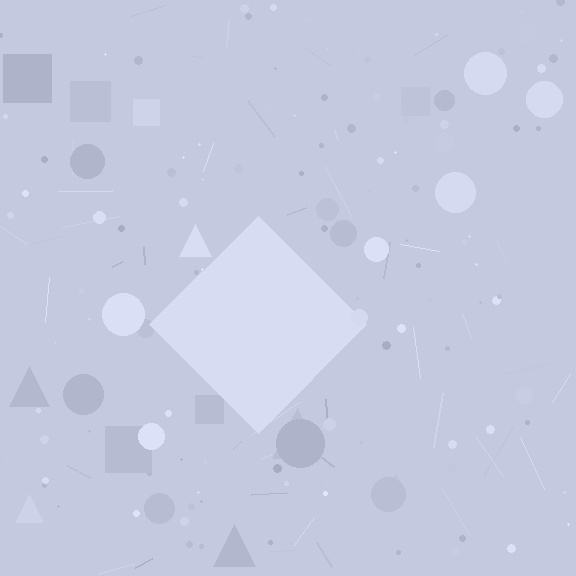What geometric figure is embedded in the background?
A diamond is embedded in the background.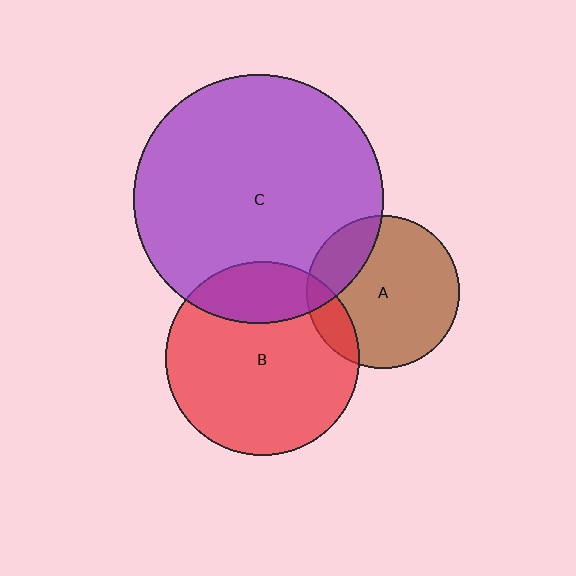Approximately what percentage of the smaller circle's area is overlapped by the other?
Approximately 15%.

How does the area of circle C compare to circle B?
Approximately 1.7 times.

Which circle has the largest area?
Circle C (purple).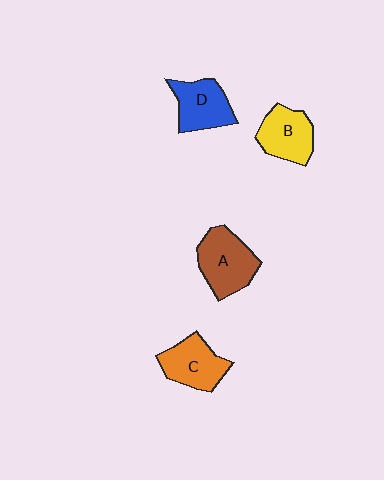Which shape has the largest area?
Shape A (brown).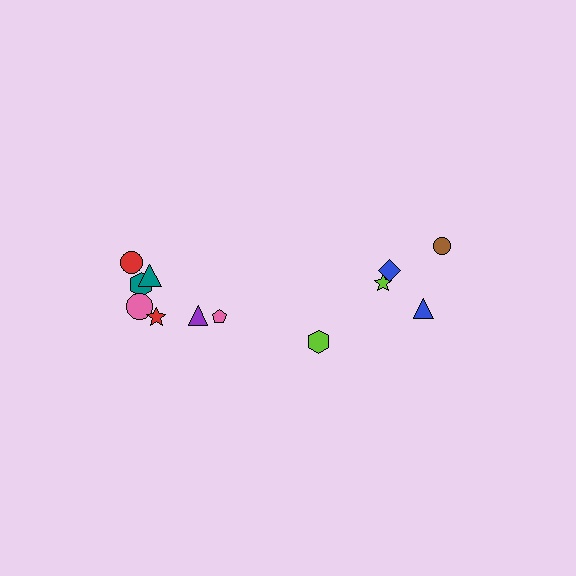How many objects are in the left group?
There are 7 objects.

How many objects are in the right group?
There are 5 objects.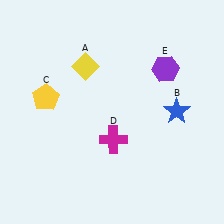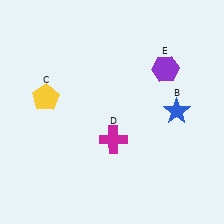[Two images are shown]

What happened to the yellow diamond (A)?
The yellow diamond (A) was removed in Image 2. It was in the top-left area of Image 1.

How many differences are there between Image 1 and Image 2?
There is 1 difference between the two images.